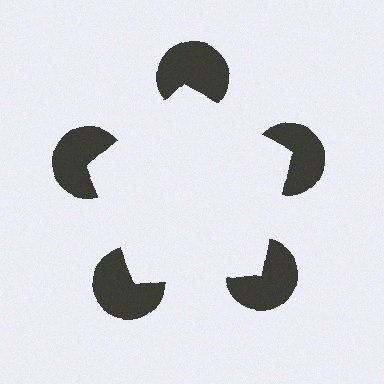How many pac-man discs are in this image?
There are 5 — one at each vertex of the illusory pentagon.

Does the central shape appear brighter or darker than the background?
It typically appears slightly brighter than the background, even though no actual brightness change is drawn.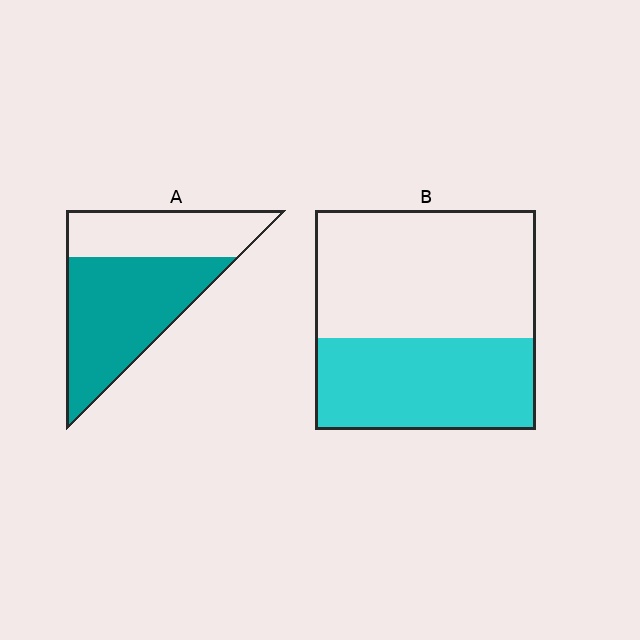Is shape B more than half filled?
No.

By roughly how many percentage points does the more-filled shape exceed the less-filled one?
By roughly 20 percentage points (A over B).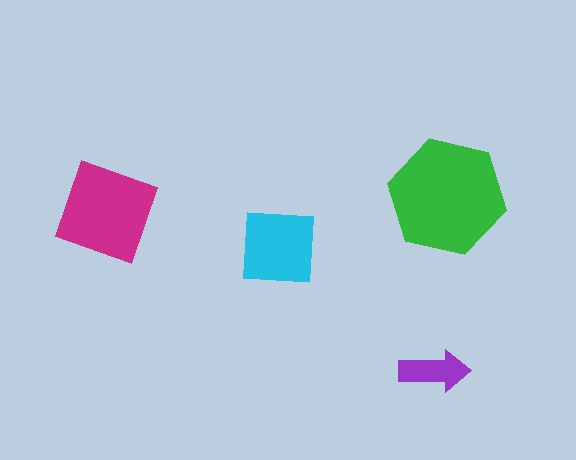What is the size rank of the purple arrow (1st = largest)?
4th.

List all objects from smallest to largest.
The purple arrow, the cyan square, the magenta square, the green hexagon.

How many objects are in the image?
There are 4 objects in the image.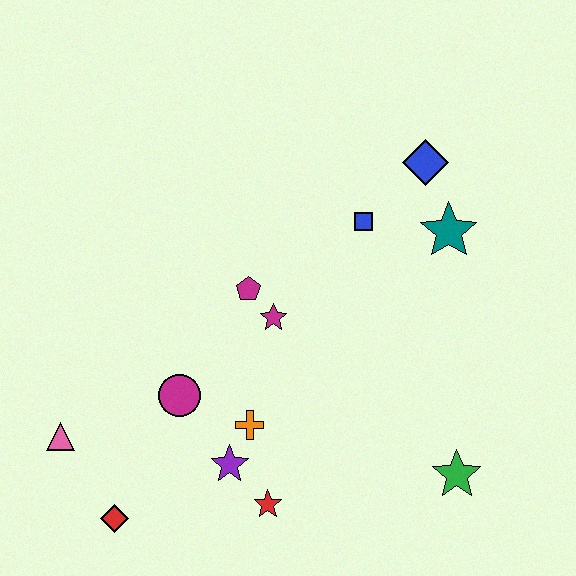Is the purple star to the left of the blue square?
Yes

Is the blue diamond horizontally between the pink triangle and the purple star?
No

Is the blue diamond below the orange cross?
No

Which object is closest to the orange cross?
The purple star is closest to the orange cross.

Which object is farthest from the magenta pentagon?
The green star is farthest from the magenta pentagon.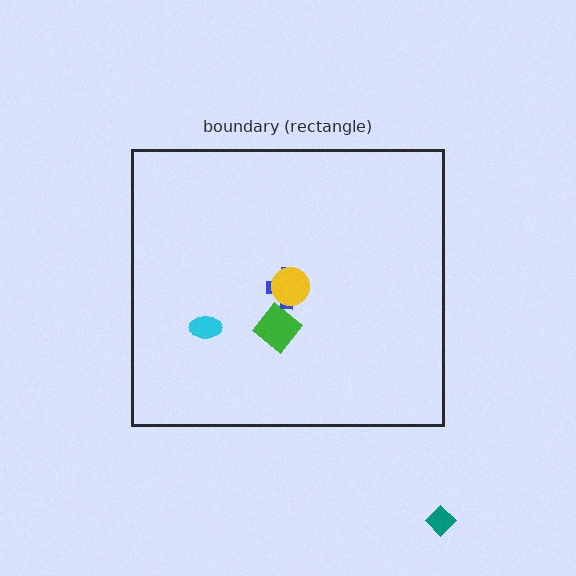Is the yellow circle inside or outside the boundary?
Inside.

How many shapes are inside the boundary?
4 inside, 1 outside.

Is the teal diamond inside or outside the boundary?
Outside.